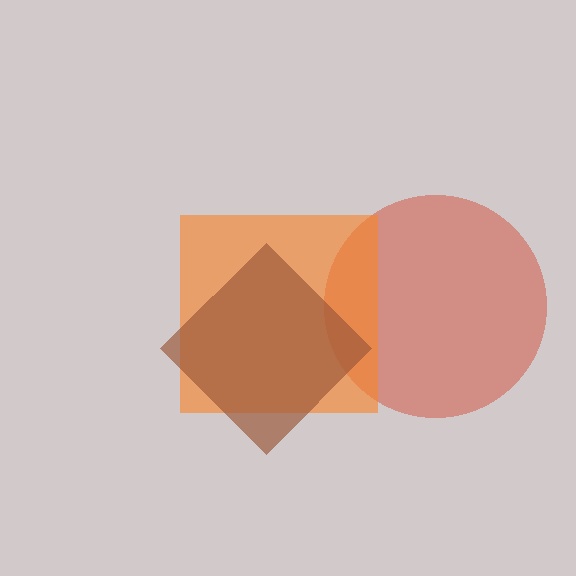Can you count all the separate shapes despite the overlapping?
Yes, there are 3 separate shapes.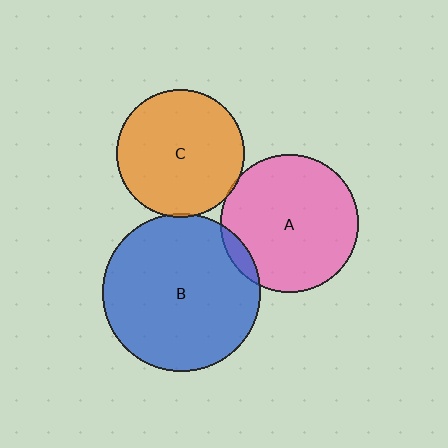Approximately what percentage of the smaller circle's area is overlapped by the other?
Approximately 5%.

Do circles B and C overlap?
Yes.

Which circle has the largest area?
Circle B (blue).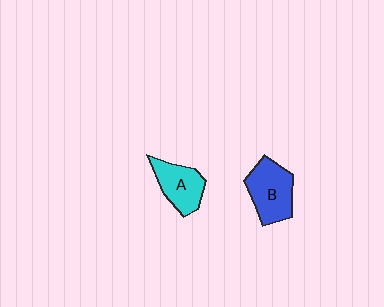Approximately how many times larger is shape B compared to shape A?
Approximately 1.2 times.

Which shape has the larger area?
Shape B (blue).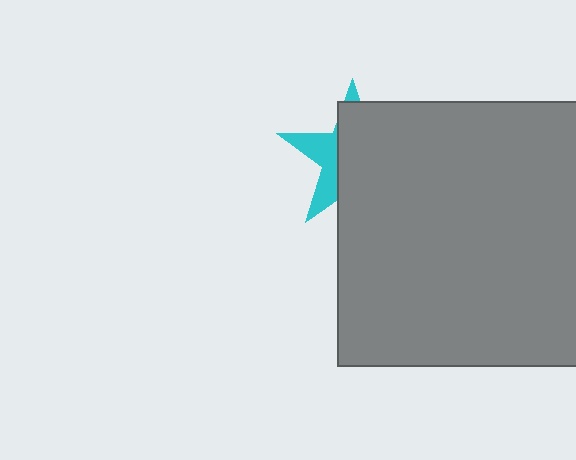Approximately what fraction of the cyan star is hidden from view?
Roughly 66% of the cyan star is hidden behind the gray square.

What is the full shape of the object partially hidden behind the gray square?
The partially hidden object is a cyan star.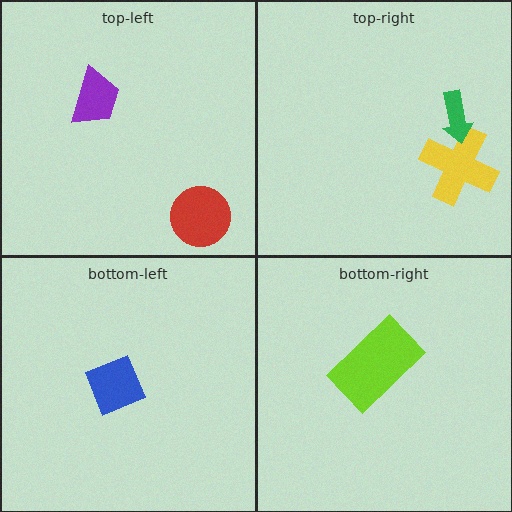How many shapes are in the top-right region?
2.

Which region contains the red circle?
The top-left region.